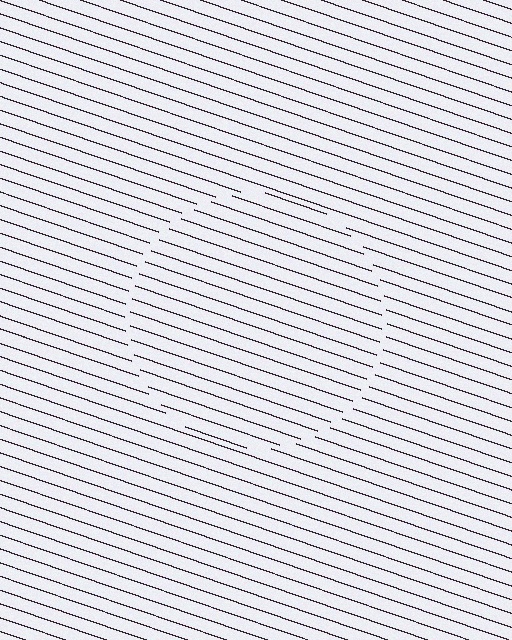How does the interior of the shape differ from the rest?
The interior of the shape contains the same grating, shifted by half a period — the contour is defined by the phase discontinuity where line-ends from the inner and outer gratings abut.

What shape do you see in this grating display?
An illusory circle. The interior of the shape contains the same grating, shifted by half a period — the contour is defined by the phase discontinuity where line-ends from the inner and outer gratings abut.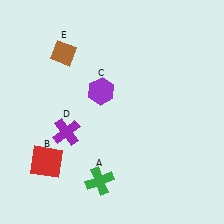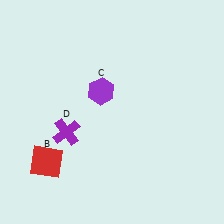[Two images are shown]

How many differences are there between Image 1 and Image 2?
There are 2 differences between the two images.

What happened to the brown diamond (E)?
The brown diamond (E) was removed in Image 2. It was in the top-left area of Image 1.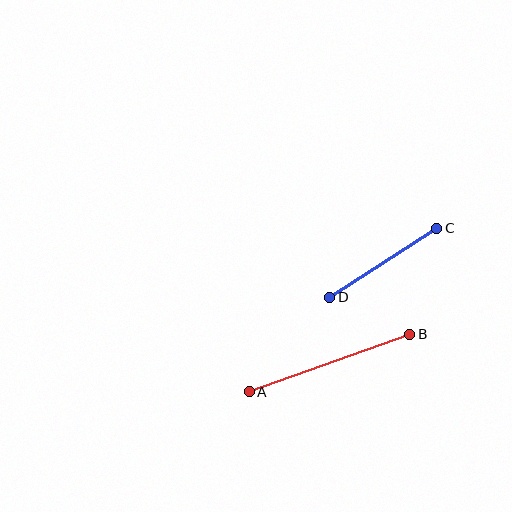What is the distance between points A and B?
The distance is approximately 170 pixels.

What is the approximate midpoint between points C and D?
The midpoint is at approximately (383, 263) pixels.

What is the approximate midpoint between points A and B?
The midpoint is at approximately (330, 363) pixels.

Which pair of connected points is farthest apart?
Points A and B are farthest apart.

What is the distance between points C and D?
The distance is approximately 128 pixels.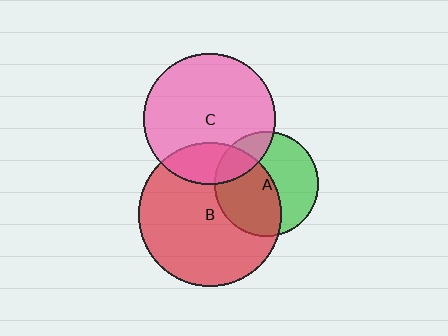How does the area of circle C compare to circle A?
Approximately 1.6 times.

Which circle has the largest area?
Circle B (red).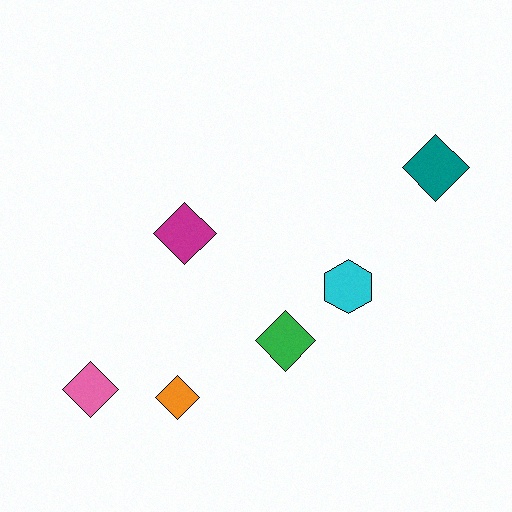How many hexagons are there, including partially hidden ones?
There is 1 hexagon.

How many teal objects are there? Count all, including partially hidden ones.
There is 1 teal object.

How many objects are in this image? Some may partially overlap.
There are 6 objects.